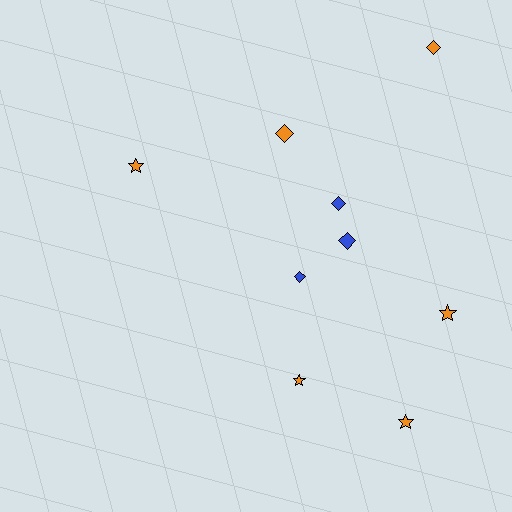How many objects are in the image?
There are 9 objects.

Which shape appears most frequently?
Diamond, with 5 objects.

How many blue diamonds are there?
There are 3 blue diamonds.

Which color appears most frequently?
Orange, with 6 objects.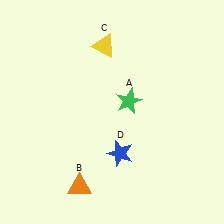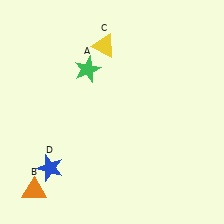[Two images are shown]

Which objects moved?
The objects that moved are: the green star (A), the orange triangle (B), the blue star (D).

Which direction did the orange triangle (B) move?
The orange triangle (B) moved left.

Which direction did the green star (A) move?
The green star (A) moved left.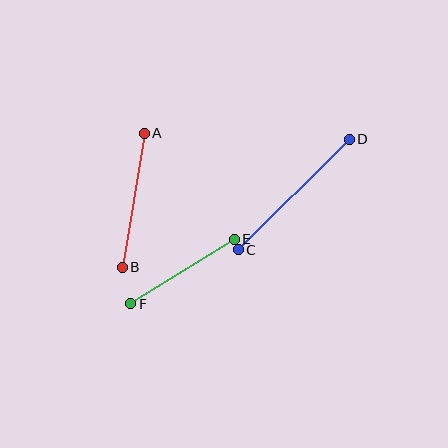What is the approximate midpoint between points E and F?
The midpoint is at approximately (183, 272) pixels.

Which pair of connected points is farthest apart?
Points C and D are farthest apart.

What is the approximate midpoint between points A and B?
The midpoint is at approximately (133, 200) pixels.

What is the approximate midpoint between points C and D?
The midpoint is at approximately (294, 194) pixels.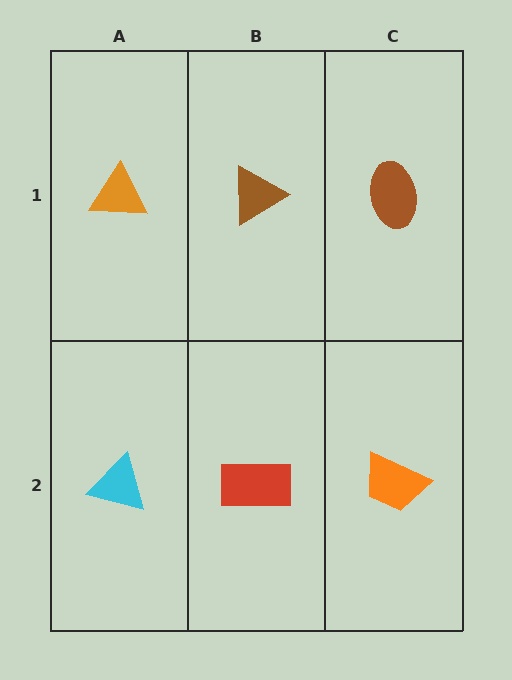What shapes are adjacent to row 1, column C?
An orange trapezoid (row 2, column C), a brown triangle (row 1, column B).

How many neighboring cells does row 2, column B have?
3.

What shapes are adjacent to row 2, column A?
An orange triangle (row 1, column A), a red rectangle (row 2, column B).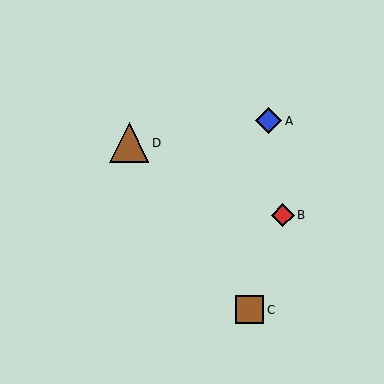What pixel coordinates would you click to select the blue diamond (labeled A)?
Click at (269, 121) to select the blue diamond A.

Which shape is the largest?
The brown triangle (labeled D) is the largest.